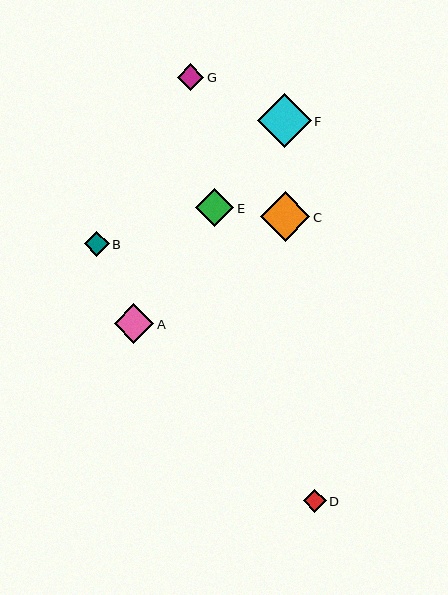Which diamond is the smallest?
Diamond D is the smallest with a size of approximately 23 pixels.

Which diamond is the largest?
Diamond F is the largest with a size of approximately 54 pixels.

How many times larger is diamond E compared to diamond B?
Diamond E is approximately 1.5 times the size of diamond B.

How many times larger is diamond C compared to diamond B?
Diamond C is approximately 2.0 times the size of diamond B.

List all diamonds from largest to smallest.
From largest to smallest: F, C, A, E, G, B, D.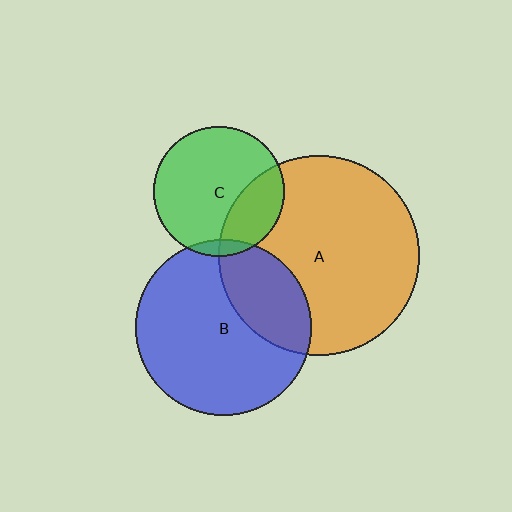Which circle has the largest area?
Circle A (orange).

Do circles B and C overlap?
Yes.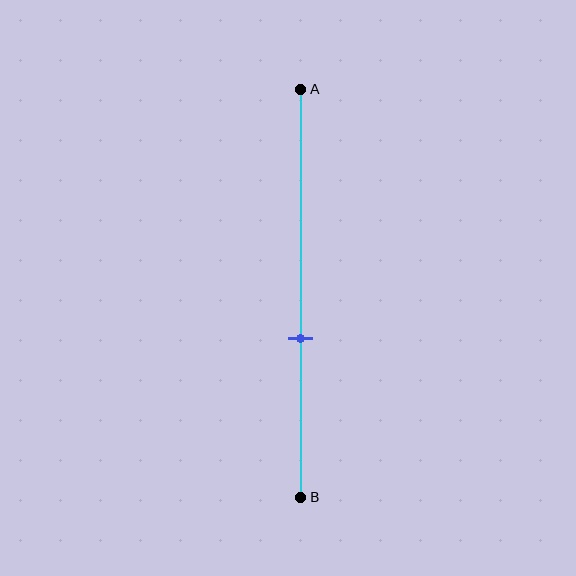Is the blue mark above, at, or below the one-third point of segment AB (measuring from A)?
The blue mark is below the one-third point of segment AB.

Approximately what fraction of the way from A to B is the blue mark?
The blue mark is approximately 60% of the way from A to B.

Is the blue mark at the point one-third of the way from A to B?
No, the mark is at about 60% from A, not at the 33% one-third point.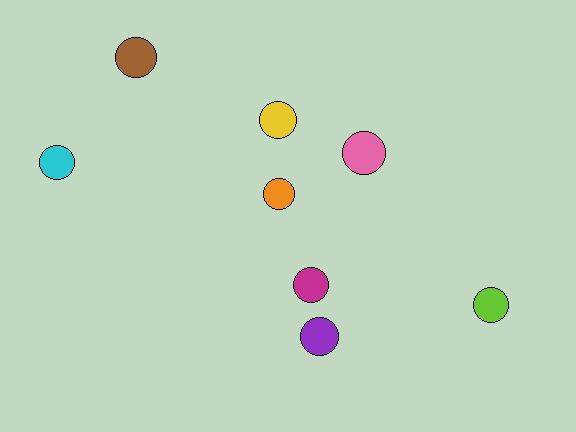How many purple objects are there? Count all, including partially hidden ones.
There is 1 purple object.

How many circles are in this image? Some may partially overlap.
There are 8 circles.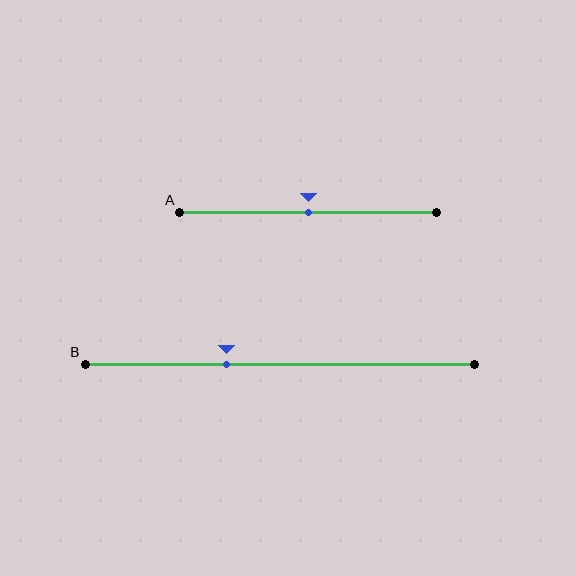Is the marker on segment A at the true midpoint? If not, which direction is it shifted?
Yes, the marker on segment A is at the true midpoint.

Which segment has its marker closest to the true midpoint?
Segment A has its marker closest to the true midpoint.